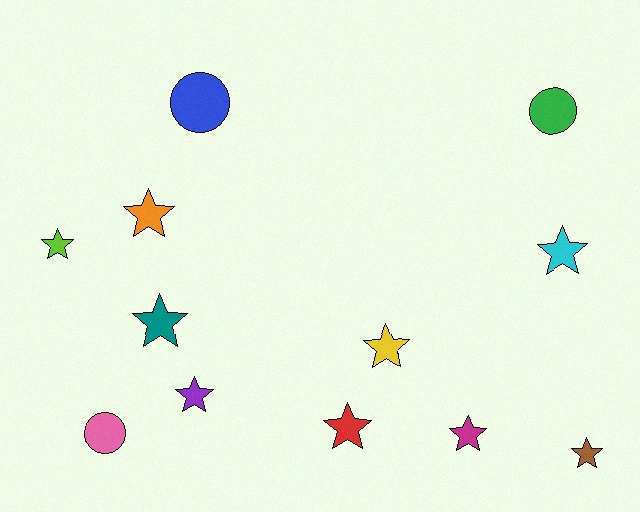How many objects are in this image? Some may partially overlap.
There are 12 objects.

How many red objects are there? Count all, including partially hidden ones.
There is 1 red object.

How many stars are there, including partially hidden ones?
There are 9 stars.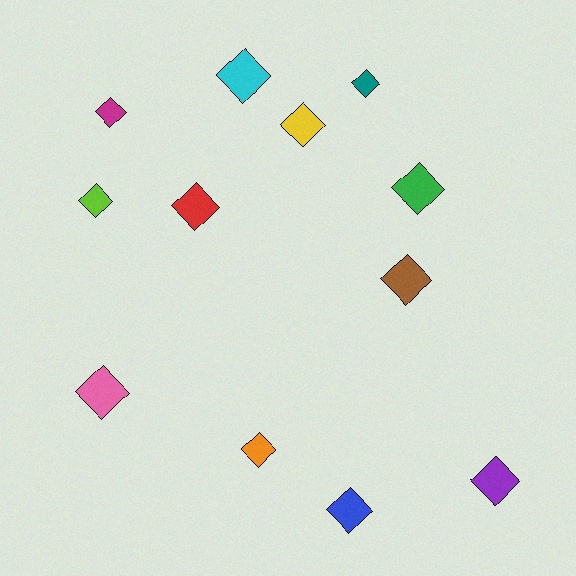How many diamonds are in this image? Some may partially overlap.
There are 12 diamonds.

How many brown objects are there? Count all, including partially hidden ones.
There is 1 brown object.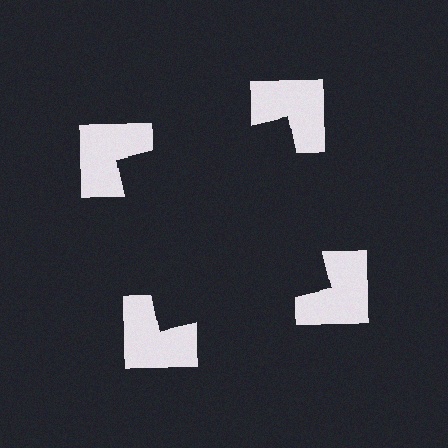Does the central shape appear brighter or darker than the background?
It typically appears slightly darker than the background, even though no actual brightness change is drawn.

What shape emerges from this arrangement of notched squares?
An illusory square — its edges are inferred from the aligned wedge cuts in the notched squares, not physically drawn.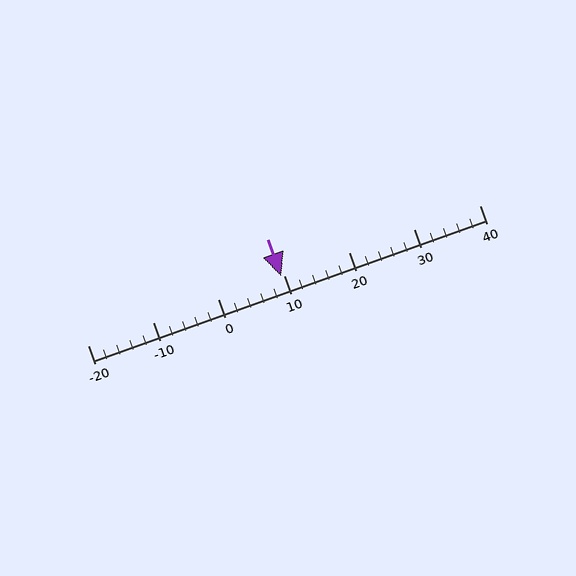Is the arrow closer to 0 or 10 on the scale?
The arrow is closer to 10.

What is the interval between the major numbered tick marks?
The major tick marks are spaced 10 units apart.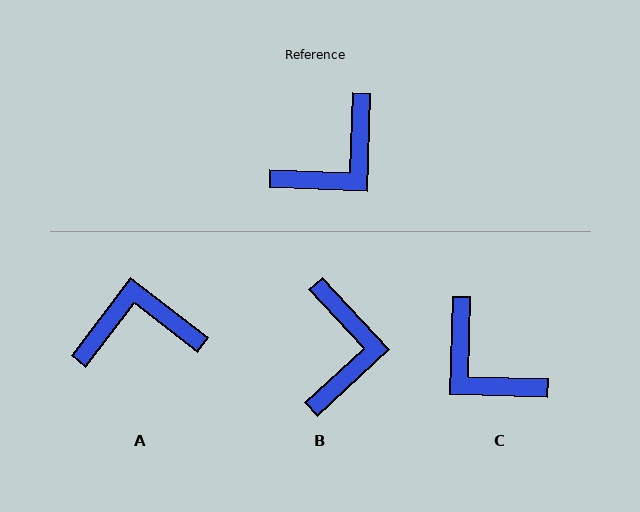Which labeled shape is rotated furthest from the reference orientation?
A, about 145 degrees away.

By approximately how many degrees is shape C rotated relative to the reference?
Approximately 90 degrees clockwise.